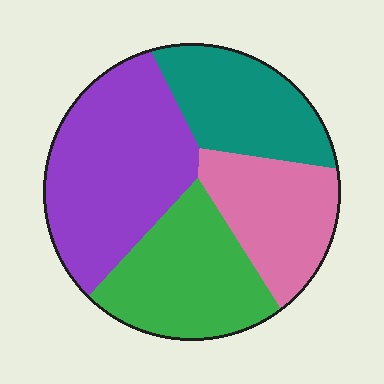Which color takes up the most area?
Purple, at roughly 35%.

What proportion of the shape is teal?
Teal covers roughly 20% of the shape.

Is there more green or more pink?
Green.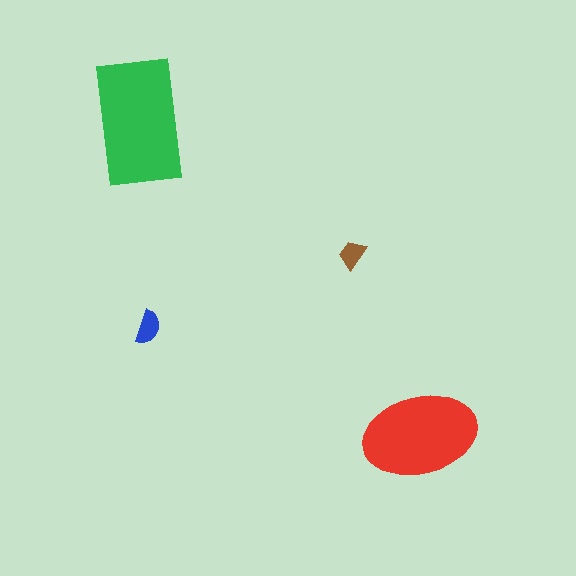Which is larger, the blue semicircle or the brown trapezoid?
The blue semicircle.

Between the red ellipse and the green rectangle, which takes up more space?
The green rectangle.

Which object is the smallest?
The brown trapezoid.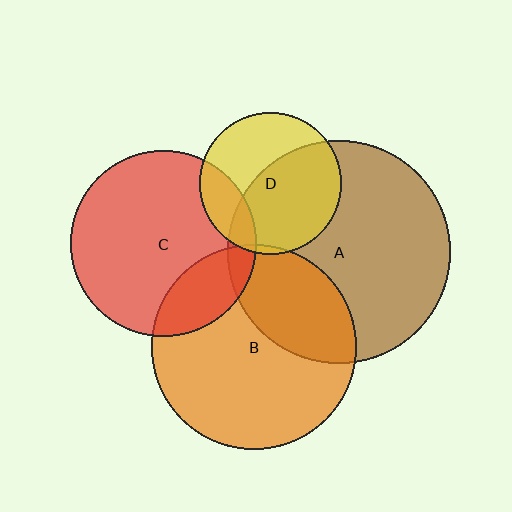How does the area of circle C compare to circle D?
Approximately 1.7 times.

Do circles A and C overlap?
Yes.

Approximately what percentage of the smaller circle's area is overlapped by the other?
Approximately 5%.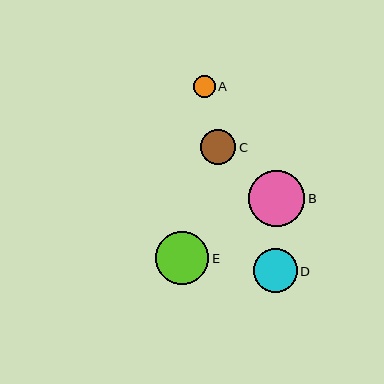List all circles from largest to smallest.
From largest to smallest: B, E, D, C, A.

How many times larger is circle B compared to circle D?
Circle B is approximately 1.3 times the size of circle D.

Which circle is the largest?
Circle B is the largest with a size of approximately 56 pixels.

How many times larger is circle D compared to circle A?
Circle D is approximately 2.0 times the size of circle A.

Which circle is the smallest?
Circle A is the smallest with a size of approximately 22 pixels.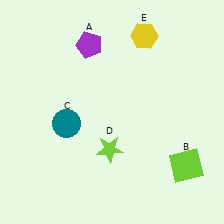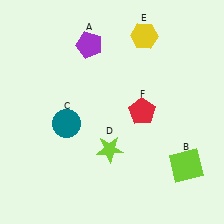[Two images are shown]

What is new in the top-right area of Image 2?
A red pentagon (F) was added in the top-right area of Image 2.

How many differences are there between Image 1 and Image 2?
There is 1 difference between the two images.